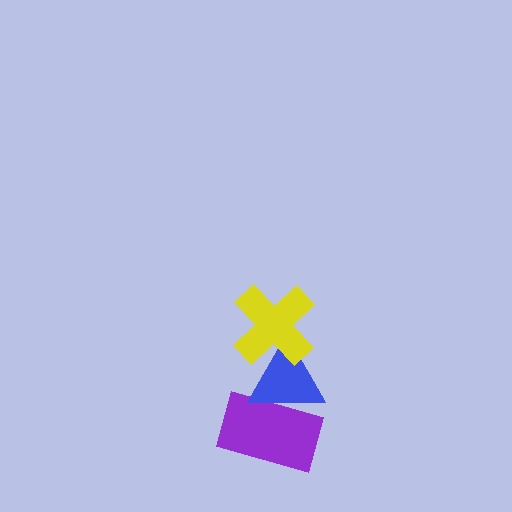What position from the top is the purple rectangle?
The purple rectangle is 3rd from the top.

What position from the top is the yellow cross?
The yellow cross is 1st from the top.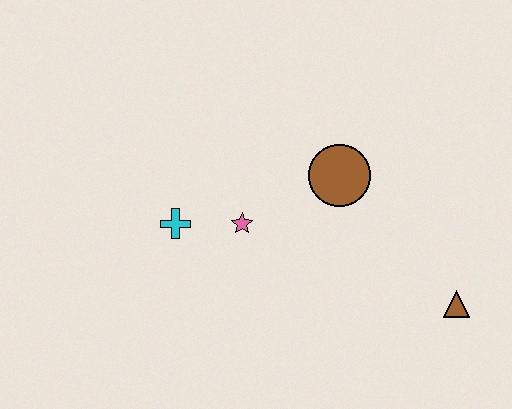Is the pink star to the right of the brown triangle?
No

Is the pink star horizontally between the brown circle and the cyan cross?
Yes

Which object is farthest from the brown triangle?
The cyan cross is farthest from the brown triangle.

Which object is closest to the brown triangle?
The brown circle is closest to the brown triangle.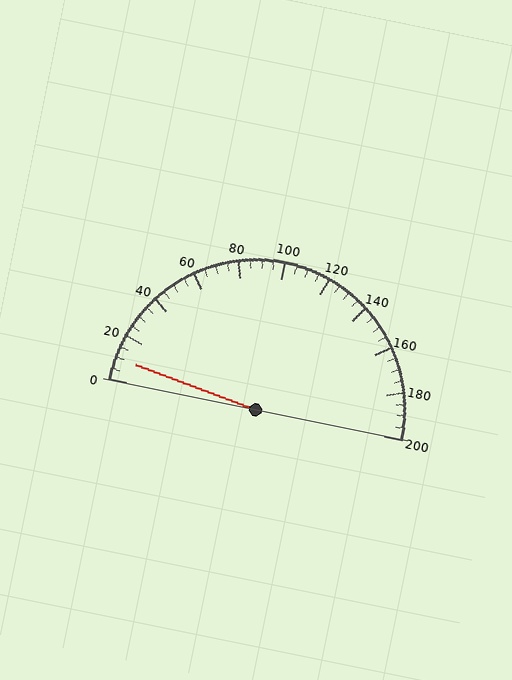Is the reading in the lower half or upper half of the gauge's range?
The reading is in the lower half of the range (0 to 200).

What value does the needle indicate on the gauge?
The needle indicates approximately 10.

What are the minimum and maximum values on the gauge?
The gauge ranges from 0 to 200.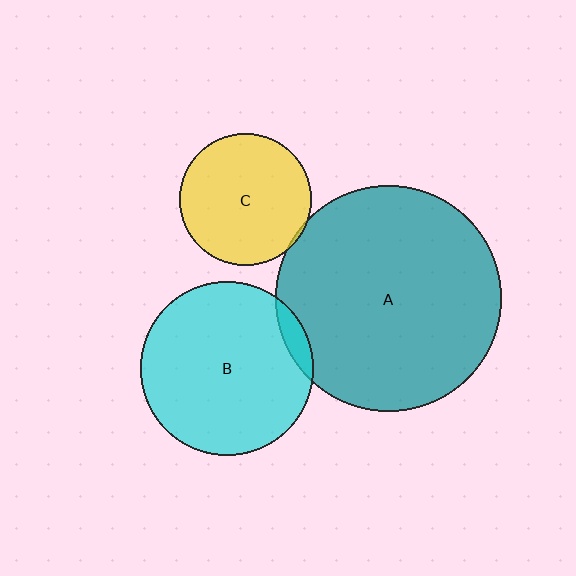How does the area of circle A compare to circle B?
Approximately 1.7 times.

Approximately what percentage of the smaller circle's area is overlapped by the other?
Approximately 5%.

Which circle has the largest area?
Circle A (teal).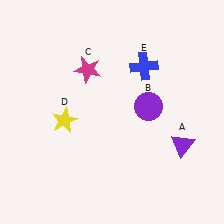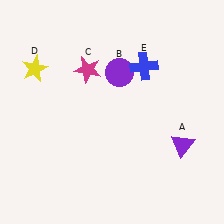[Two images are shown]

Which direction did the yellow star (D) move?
The yellow star (D) moved up.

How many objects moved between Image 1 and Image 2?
2 objects moved between the two images.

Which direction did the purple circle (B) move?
The purple circle (B) moved up.